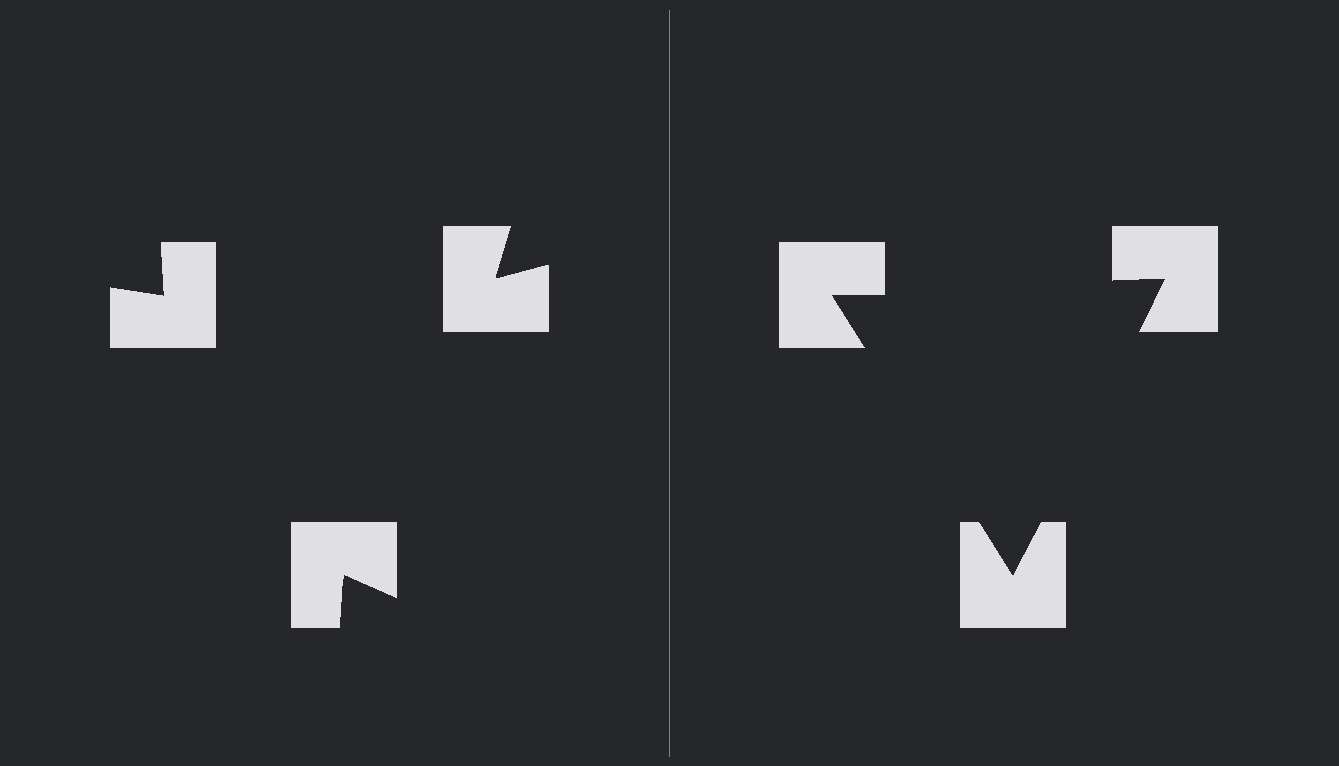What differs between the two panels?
The notched squares are positioned identically on both sides; only the wedge orientations differ. On the right they align to a triangle; on the left they are misaligned.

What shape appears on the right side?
An illusory triangle.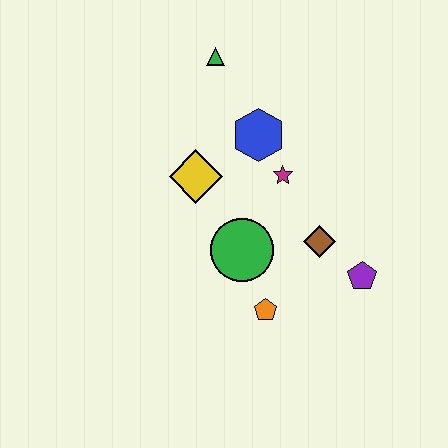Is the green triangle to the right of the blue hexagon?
No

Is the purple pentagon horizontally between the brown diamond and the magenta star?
No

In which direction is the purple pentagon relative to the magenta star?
The purple pentagon is below the magenta star.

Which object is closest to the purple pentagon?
The brown diamond is closest to the purple pentagon.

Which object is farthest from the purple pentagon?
The green triangle is farthest from the purple pentagon.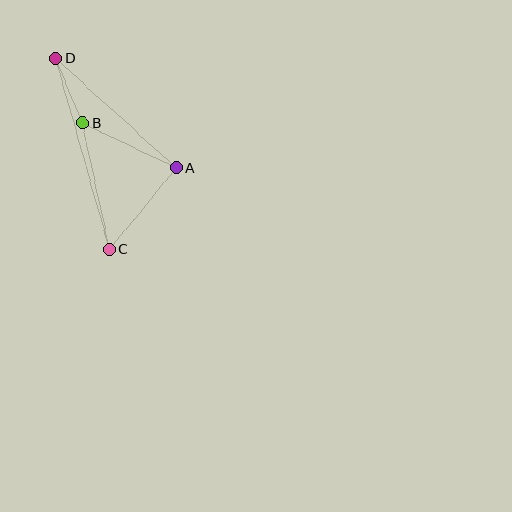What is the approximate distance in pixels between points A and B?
The distance between A and B is approximately 104 pixels.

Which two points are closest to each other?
Points B and D are closest to each other.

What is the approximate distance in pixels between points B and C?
The distance between B and C is approximately 130 pixels.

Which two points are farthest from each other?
Points C and D are farthest from each other.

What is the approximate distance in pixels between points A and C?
The distance between A and C is approximately 106 pixels.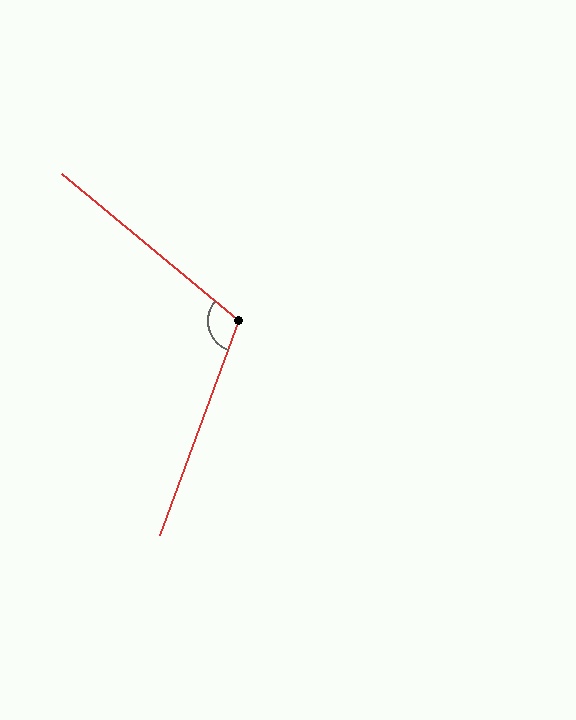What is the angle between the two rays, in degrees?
Approximately 109 degrees.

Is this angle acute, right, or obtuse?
It is obtuse.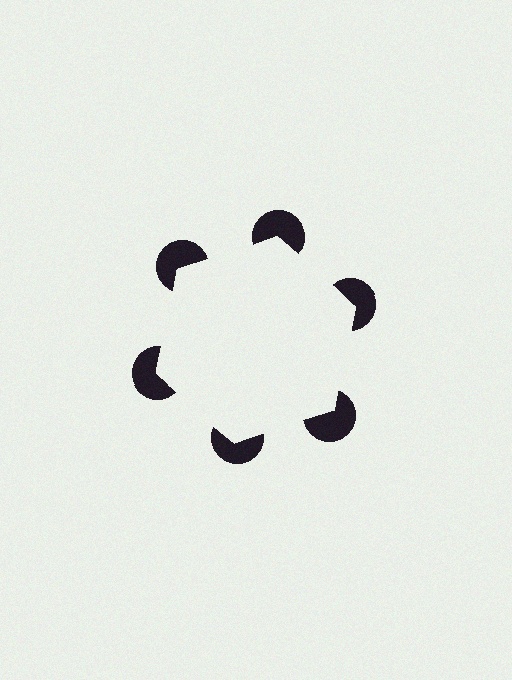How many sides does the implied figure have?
6 sides.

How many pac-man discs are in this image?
There are 6 — one at each vertex of the illusory hexagon.